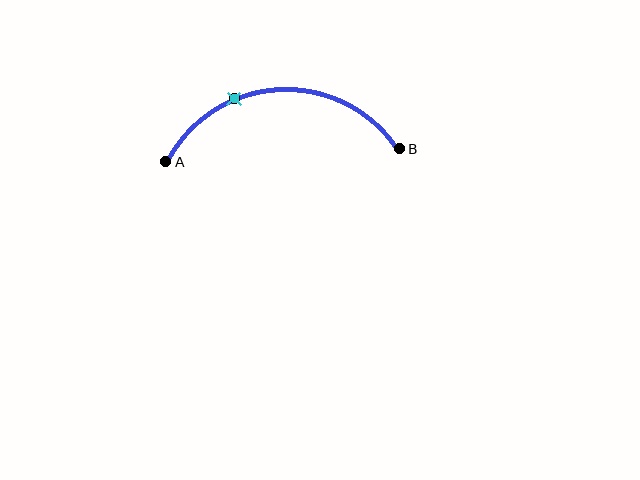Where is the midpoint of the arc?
The arc midpoint is the point on the curve farthest from the straight line joining A and B. It sits above that line.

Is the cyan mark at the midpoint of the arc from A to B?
No. The cyan mark lies on the arc but is closer to endpoint A. The arc midpoint would be at the point on the curve equidistant along the arc from both A and B.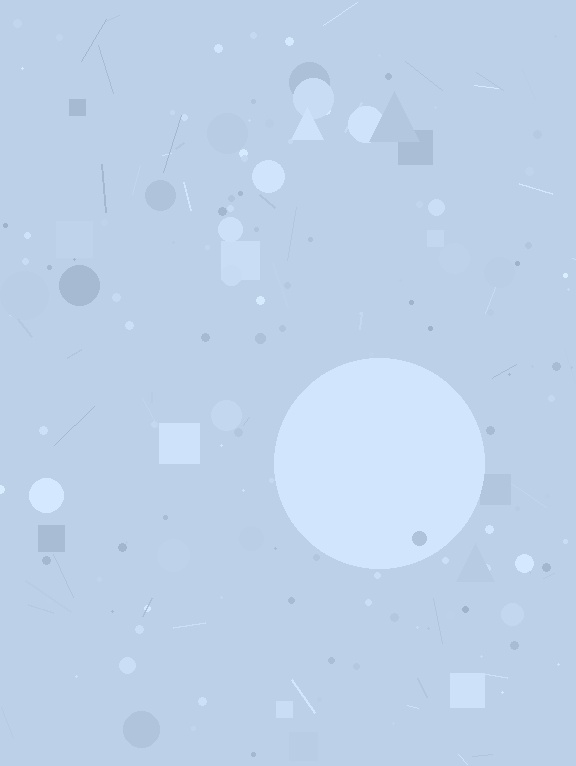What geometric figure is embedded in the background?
A circle is embedded in the background.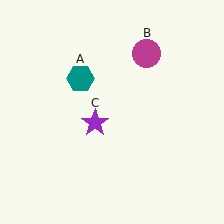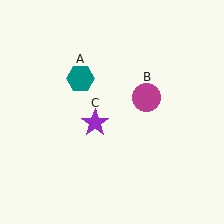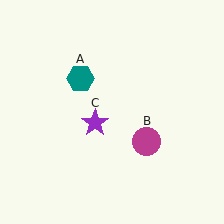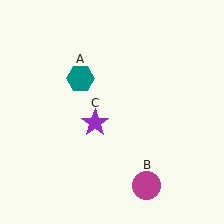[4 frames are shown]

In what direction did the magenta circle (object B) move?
The magenta circle (object B) moved down.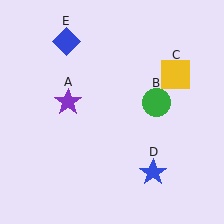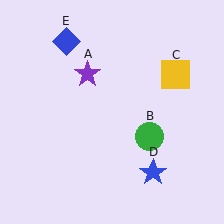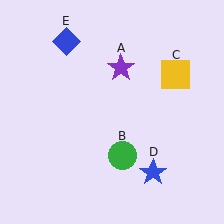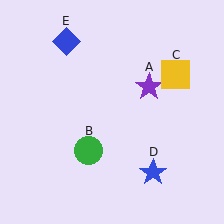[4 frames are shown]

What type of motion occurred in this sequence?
The purple star (object A), green circle (object B) rotated clockwise around the center of the scene.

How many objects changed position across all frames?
2 objects changed position: purple star (object A), green circle (object B).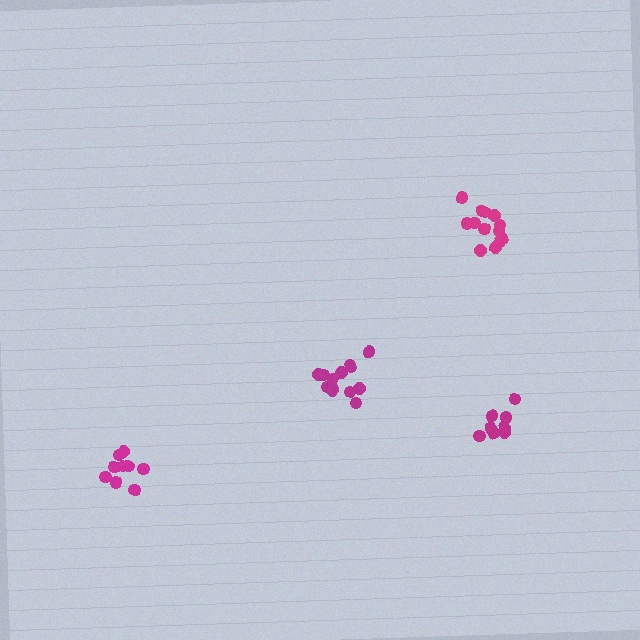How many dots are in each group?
Group 1: 13 dots, Group 2: 8 dots, Group 3: 9 dots, Group 4: 13 dots (43 total).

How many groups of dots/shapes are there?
There are 4 groups.